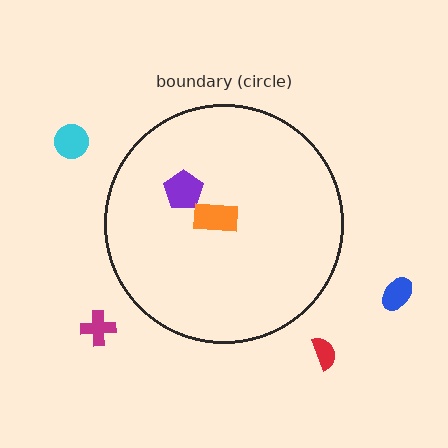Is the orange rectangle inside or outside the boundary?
Inside.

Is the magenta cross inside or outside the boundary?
Outside.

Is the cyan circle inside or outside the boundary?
Outside.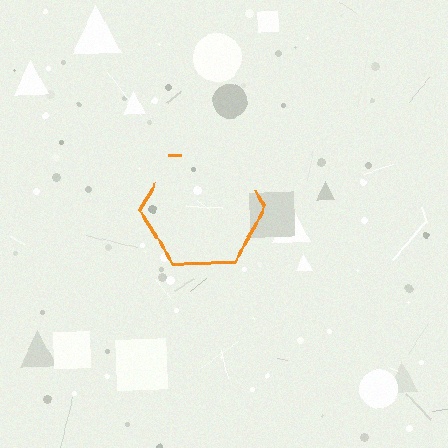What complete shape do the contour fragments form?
The contour fragments form a hexagon.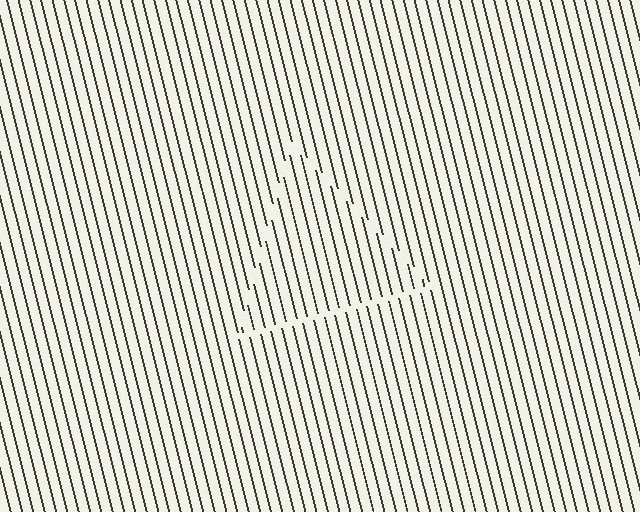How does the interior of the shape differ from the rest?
The interior of the shape contains the same grating, shifted by half a period — the contour is defined by the phase discontinuity where line-ends from the inner and outer gratings abut.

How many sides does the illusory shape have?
3 sides — the line-ends trace a triangle.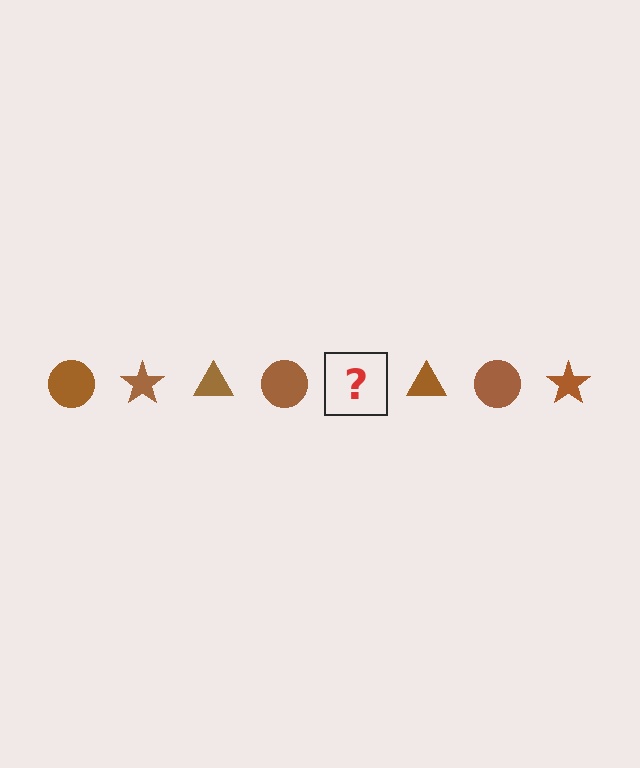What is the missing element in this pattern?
The missing element is a brown star.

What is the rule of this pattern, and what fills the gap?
The rule is that the pattern cycles through circle, star, triangle shapes in brown. The gap should be filled with a brown star.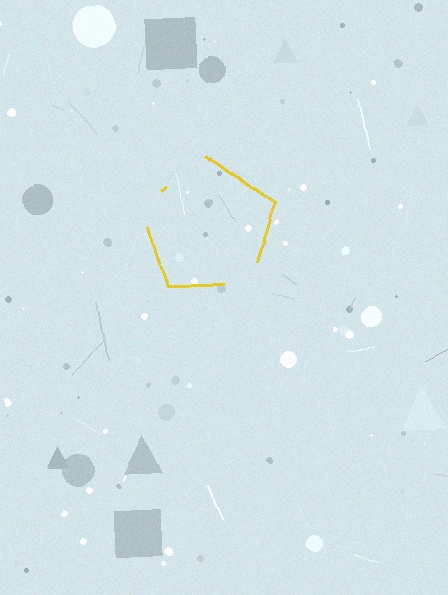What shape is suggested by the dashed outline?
The dashed outline suggests a pentagon.